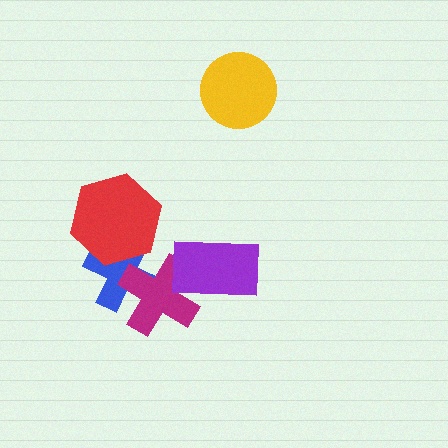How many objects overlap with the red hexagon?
1 object overlaps with the red hexagon.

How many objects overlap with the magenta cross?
2 objects overlap with the magenta cross.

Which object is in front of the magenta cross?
The purple rectangle is in front of the magenta cross.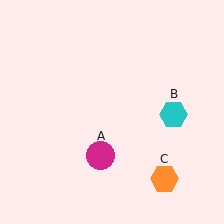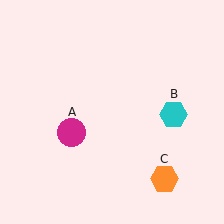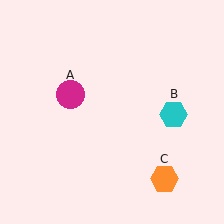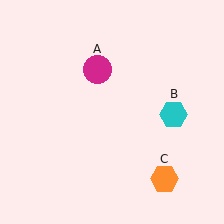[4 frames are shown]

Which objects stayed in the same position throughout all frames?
Cyan hexagon (object B) and orange hexagon (object C) remained stationary.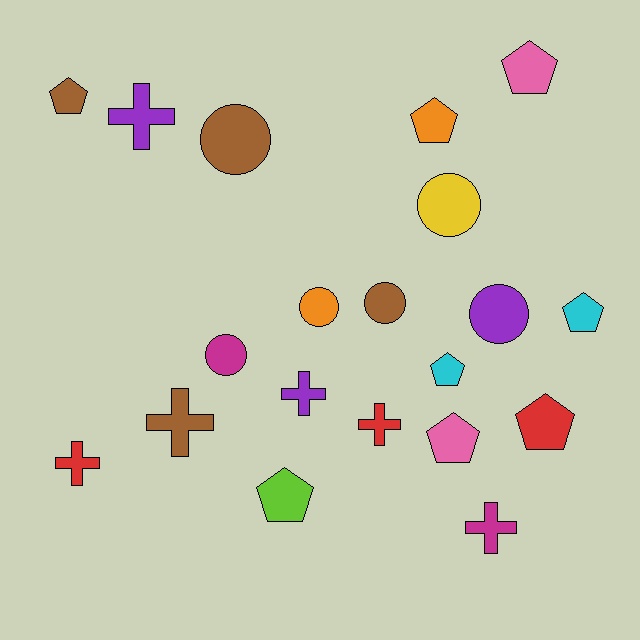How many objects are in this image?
There are 20 objects.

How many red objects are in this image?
There are 3 red objects.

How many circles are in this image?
There are 6 circles.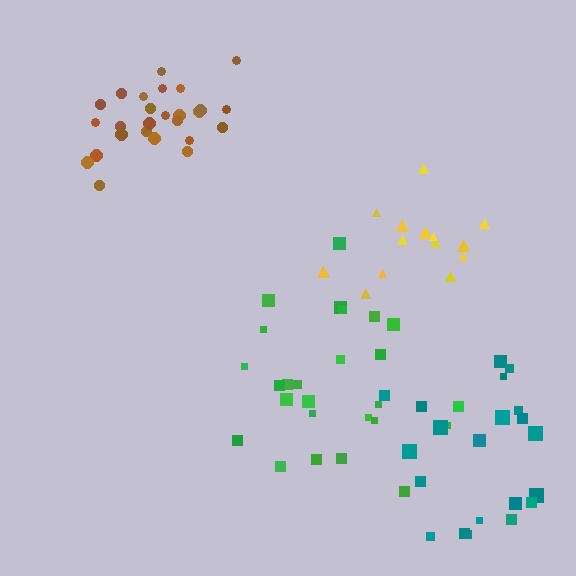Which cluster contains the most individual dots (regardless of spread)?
Green (26).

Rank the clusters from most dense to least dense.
brown, teal, green, yellow.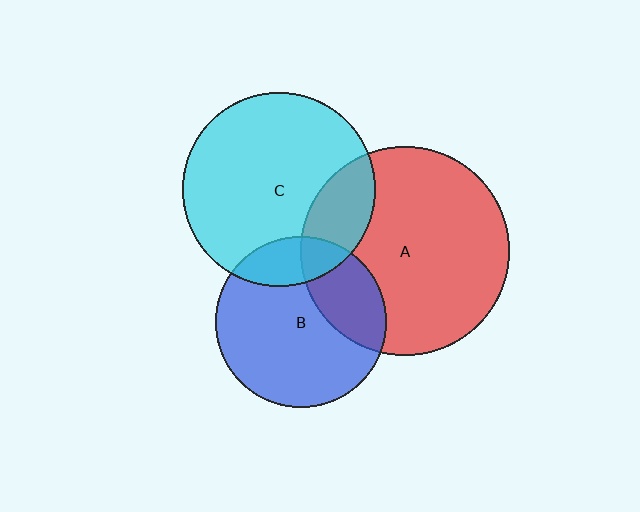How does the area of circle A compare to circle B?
Approximately 1.5 times.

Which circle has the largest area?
Circle A (red).